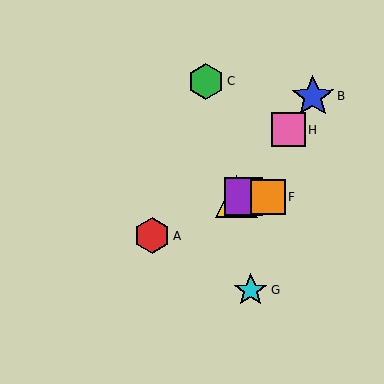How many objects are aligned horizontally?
3 objects (D, E, F) are aligned horizontally.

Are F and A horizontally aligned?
No, F is at y≈196 and A is at y≈236.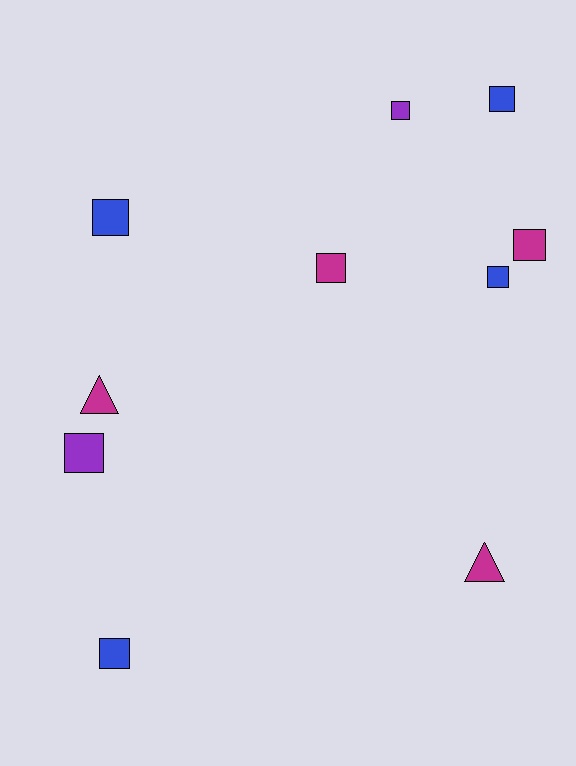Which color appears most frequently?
Blue, with 4 objects.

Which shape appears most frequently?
Square, with 8 objects.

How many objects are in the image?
There are 10 objects.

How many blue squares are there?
There are 4 blue squares.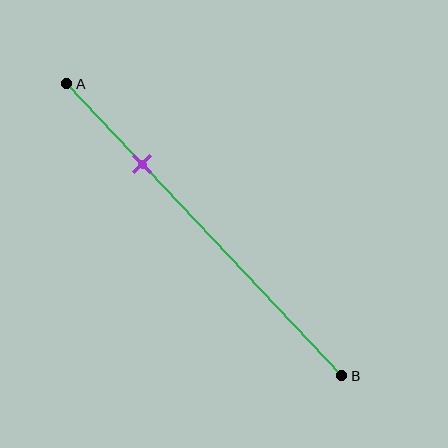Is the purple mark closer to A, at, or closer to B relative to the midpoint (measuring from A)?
The purple mark is closer to point A than the midpoint of segment AB.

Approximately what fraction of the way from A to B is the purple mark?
The purple mark is approximately 30% of the way from A to B.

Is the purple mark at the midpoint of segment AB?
No, the mark is at about 30% from A, not at the 50% midpoint.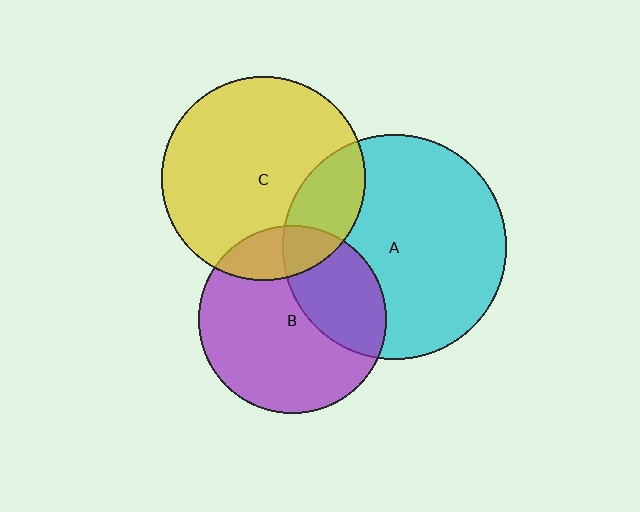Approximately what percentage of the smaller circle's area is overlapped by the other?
Approximately 35%.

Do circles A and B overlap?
Yes.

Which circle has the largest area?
Circle A (cyan).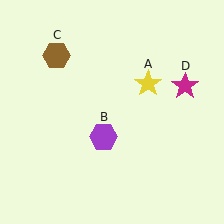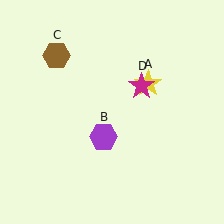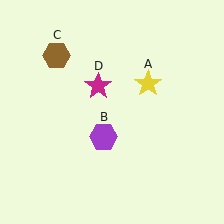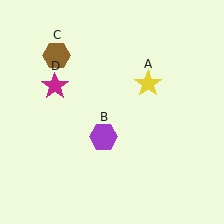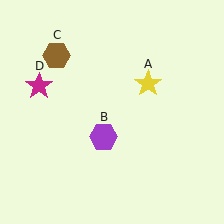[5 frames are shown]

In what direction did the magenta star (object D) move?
The magenta star (object D) moved left.